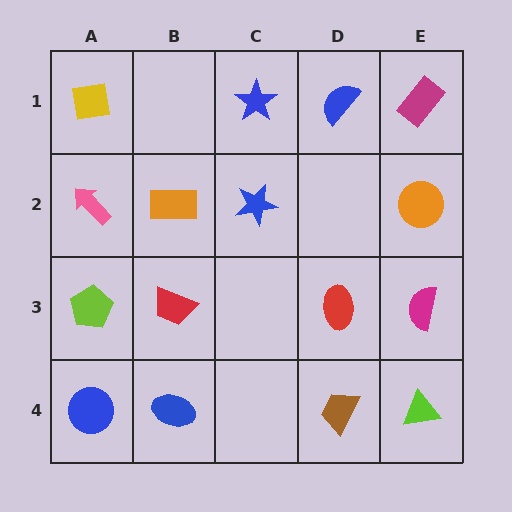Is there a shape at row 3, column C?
No, that cell is empty.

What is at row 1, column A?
A yellow square.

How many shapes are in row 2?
4 shapes.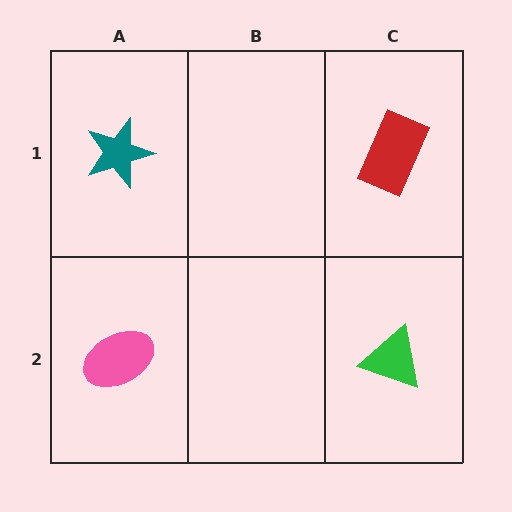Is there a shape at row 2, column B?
No, that cell is empty.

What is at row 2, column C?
A green triangle.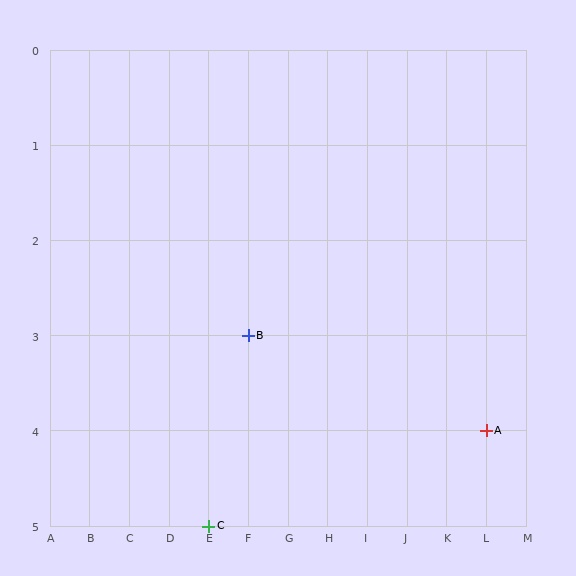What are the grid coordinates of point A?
Point A is at grid coordinates (L, 4).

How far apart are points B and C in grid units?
Points B and C are 1 column and 2 rows apart (about 2.2 grid units diagonally).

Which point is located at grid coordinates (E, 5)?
Point C is at (E, 5).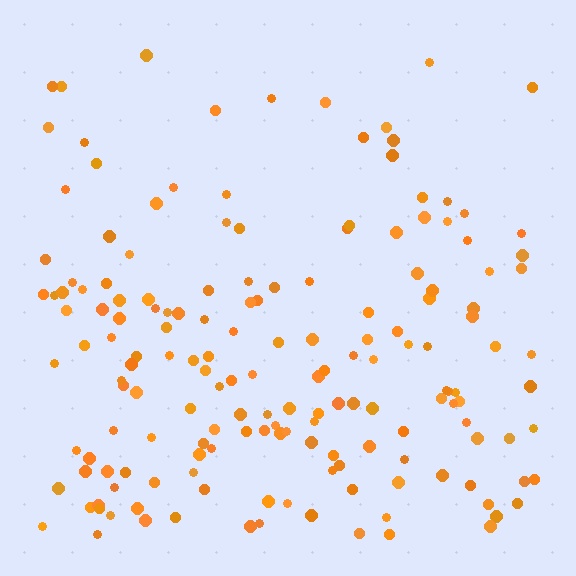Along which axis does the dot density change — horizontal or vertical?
Vertical.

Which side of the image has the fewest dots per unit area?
The top.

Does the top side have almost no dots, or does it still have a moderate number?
Still a moderate number, just noticeably fewer than the bottom.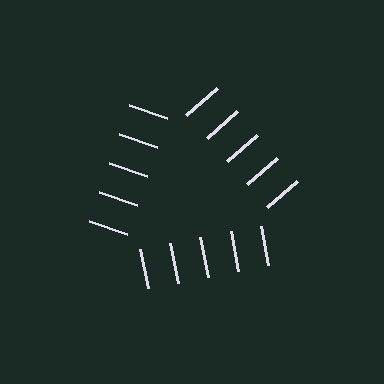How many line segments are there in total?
15 — 5 along each of the 3 edges.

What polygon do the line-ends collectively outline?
An illusory triangle — the line segments terminate on its edges but no continuous stroke is drawn.